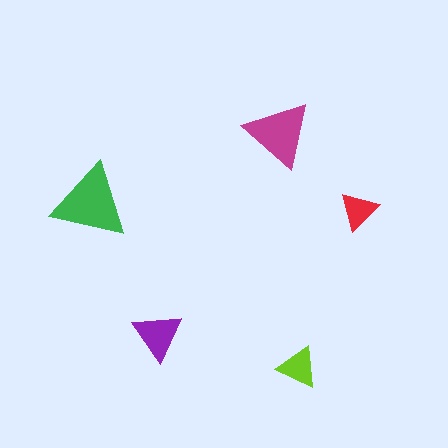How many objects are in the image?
There are 5 objects in the image.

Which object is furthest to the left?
The green triangle is leftmost.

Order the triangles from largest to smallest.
the green one, the magenta one, the purple one, the lime one, the red one.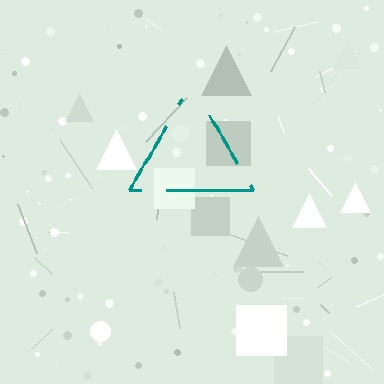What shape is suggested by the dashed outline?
The dashed outline suggests a triangle.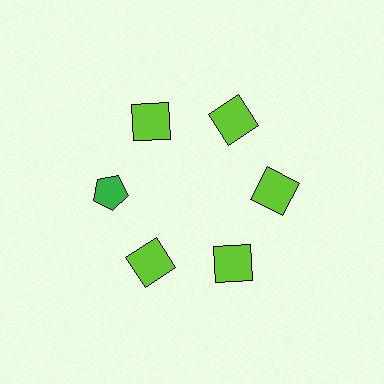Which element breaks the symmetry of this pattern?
The green pentagon at roughly the 9 o'clock position breaks the symmetry. All other shapes are lime squares.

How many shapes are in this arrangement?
There are 6 shapes arranged in a ring pattern.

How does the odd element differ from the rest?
It differs in both color (green instead of lime) and shape (pentagon instead of square).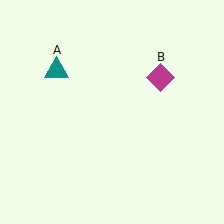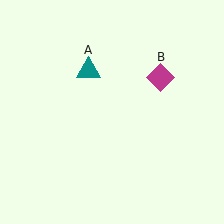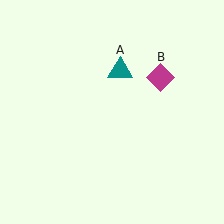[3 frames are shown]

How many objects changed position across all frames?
1 object changed position: teal triangle (object A).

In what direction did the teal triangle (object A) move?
The teal triangle (object A) moved right.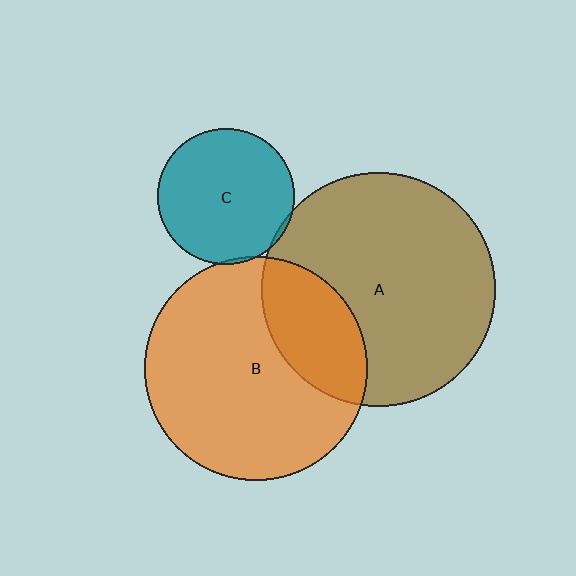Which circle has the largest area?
Circle A (brown).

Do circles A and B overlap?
Yes.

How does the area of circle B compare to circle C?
Approximately 2.7 times.